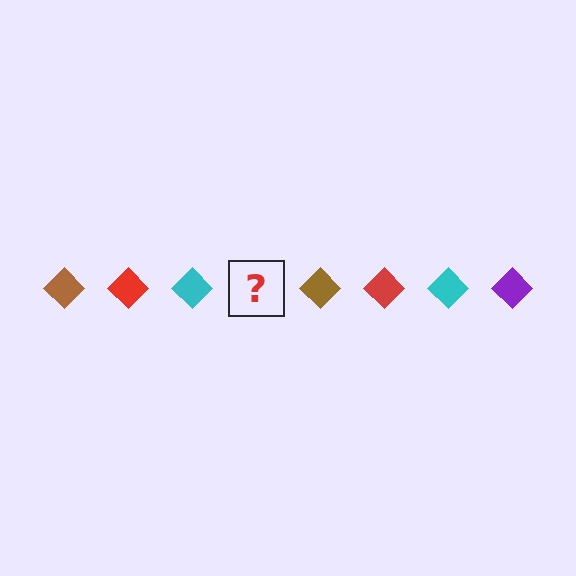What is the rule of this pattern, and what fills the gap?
The rule is that the pattern cycles through brown, red, cyan, purple diamonds. The gap should be filled with a purple diamond.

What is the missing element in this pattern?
The missing element is a purple diamond.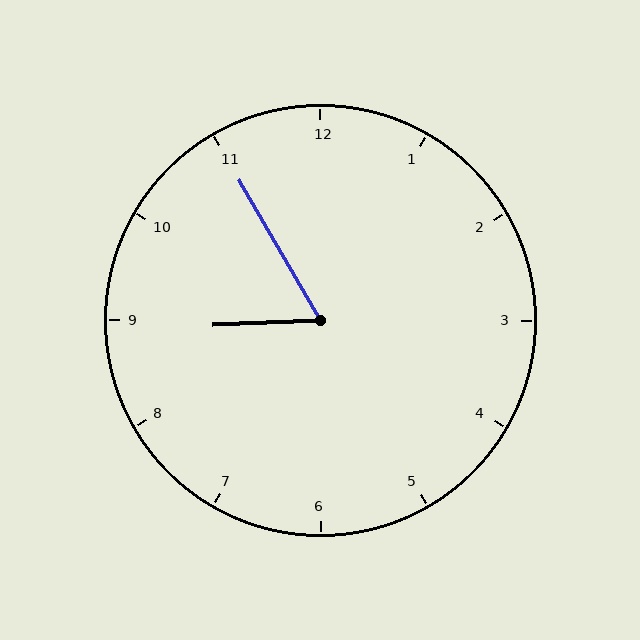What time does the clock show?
8:55.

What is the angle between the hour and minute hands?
Approximately 62 degrees.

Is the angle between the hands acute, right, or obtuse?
It is acute.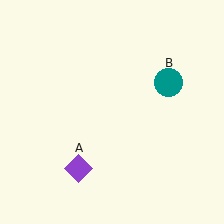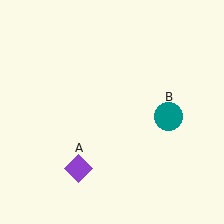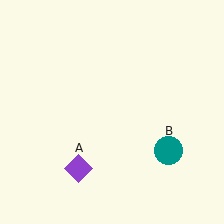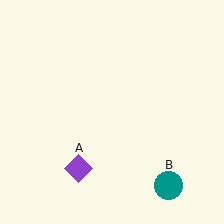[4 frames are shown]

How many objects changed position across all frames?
1 object changed position: teal circle (object B).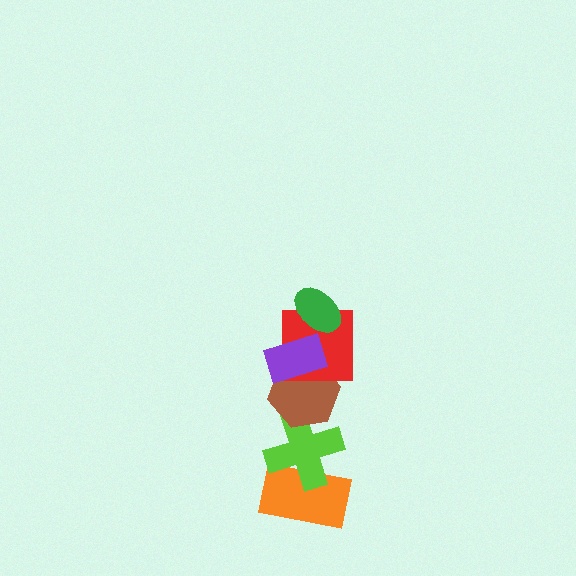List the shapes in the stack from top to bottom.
From top to bottom: the green ellipse, the purple rectangle, the red square, the brown hexagon, the lime cross, the orange rectangle.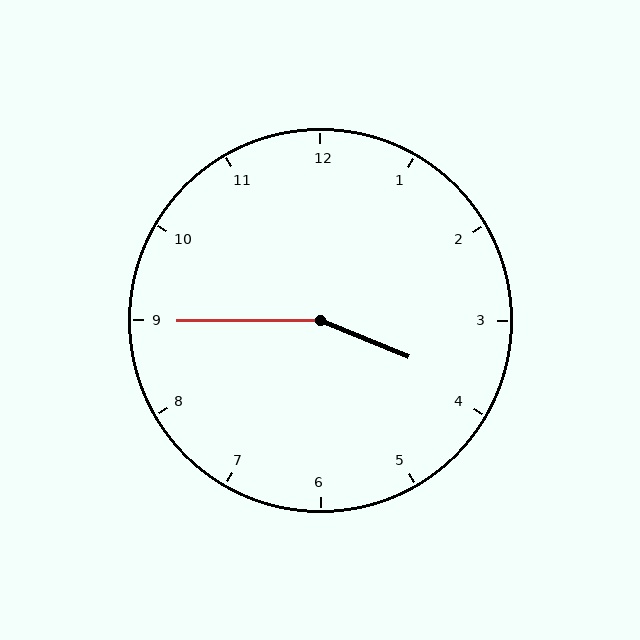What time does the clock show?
3:45.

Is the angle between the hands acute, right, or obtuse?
It is obtuse.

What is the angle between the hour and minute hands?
Approximately 158 degrees.